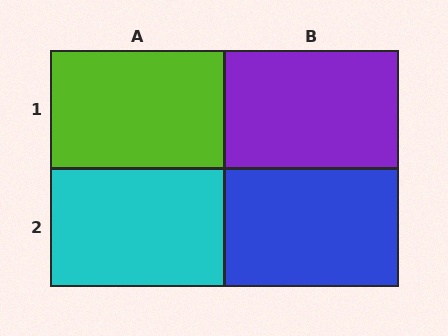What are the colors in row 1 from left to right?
Lime, purple.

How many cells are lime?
1 cell is lime.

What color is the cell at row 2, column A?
Cyan.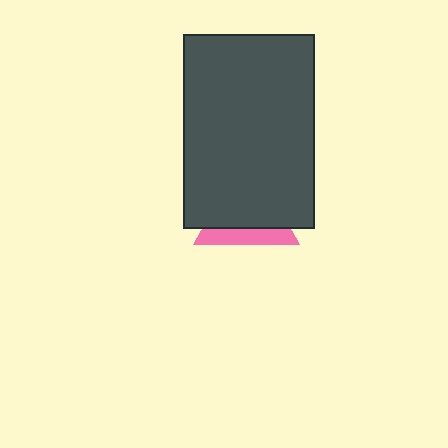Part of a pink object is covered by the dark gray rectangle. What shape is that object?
It is a triangle.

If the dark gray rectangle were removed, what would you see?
You would see the complete pink triangle.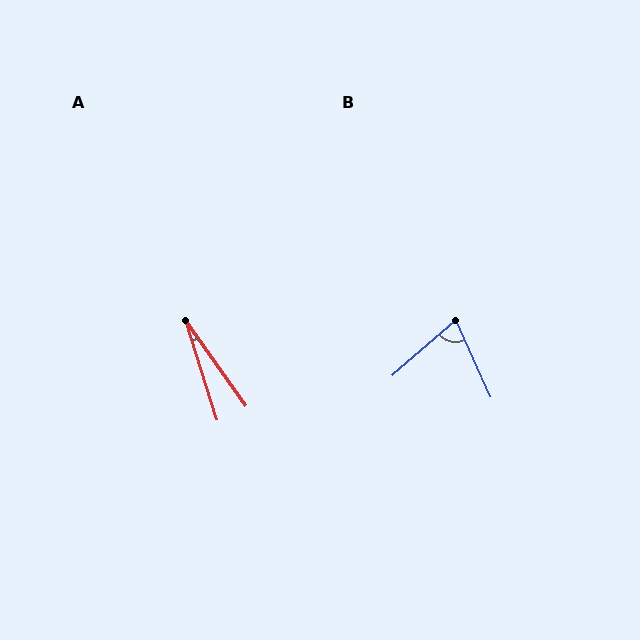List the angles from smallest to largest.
A (18°), B (73°).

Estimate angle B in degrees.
Approximately 73 degrees.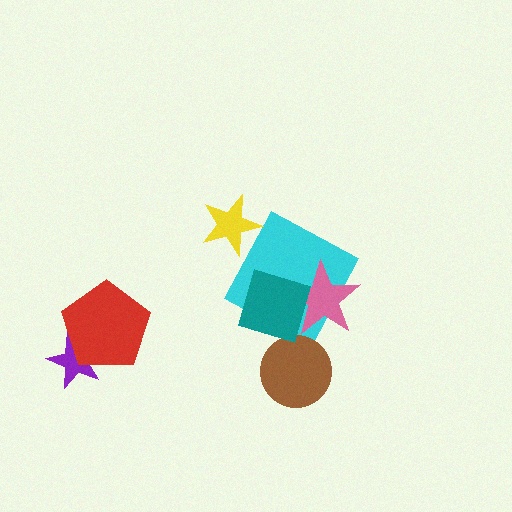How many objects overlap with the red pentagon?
1 object overlaps with the red pentagon.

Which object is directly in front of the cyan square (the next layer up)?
The pink star is directly in front of the cyan square.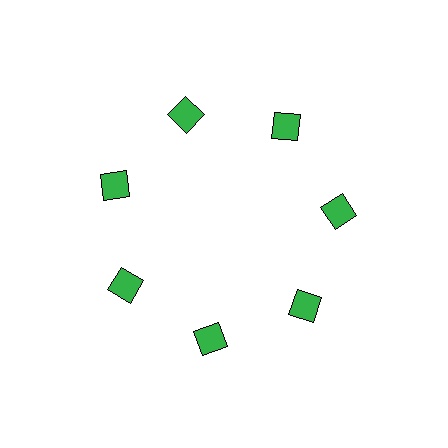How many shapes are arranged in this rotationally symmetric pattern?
There are 7 shapes, arranged in 7 groups of 1.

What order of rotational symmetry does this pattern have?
This pattern has 7-fold rotational symmetry.